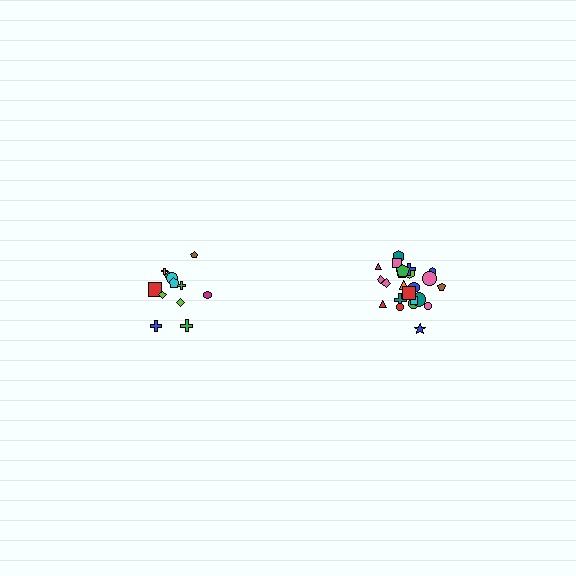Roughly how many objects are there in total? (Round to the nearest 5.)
Roughly 35 objects in total.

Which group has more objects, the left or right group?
The right group.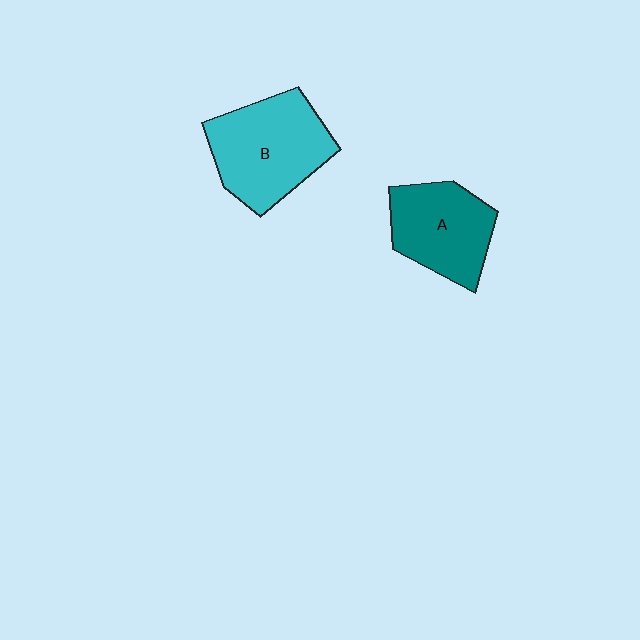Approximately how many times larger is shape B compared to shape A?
Approximately 1.2 times.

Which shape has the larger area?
Shape B (cyan).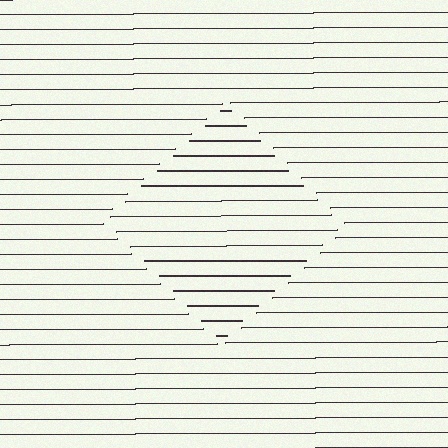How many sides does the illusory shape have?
4 sides — the line-ends trace a square.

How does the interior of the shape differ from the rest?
The interior of the shape contains the same grating, shifted by half a period — the contour is defined by the phase discontinuity where line-ends from the inner and outer gratings abut.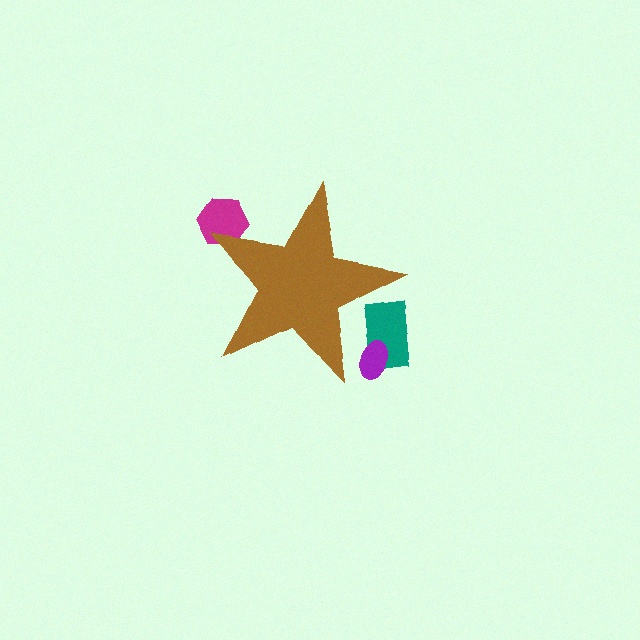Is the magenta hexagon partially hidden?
Yes, the magenta hexagon is partially hidden behind the brown star.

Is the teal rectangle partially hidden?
Yes, the teal rectangle is partially hidden behind the brown star.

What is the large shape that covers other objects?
A brown star.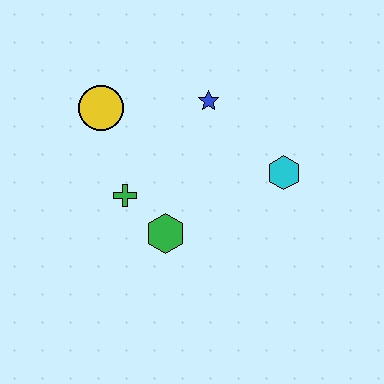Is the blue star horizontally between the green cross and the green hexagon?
No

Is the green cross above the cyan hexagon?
No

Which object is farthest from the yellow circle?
The cyan hexagon is farthest from the yellow circle.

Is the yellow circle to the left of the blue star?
Yes